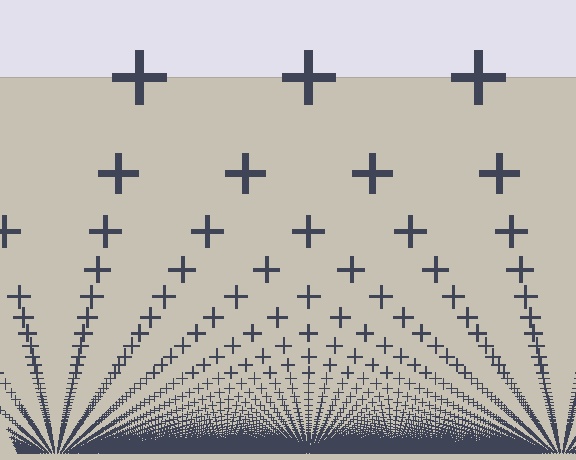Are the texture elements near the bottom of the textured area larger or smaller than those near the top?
Smaller. The gradient is inverted — elements near the bottom are smaller and denser.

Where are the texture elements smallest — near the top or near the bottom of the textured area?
Near the bottom.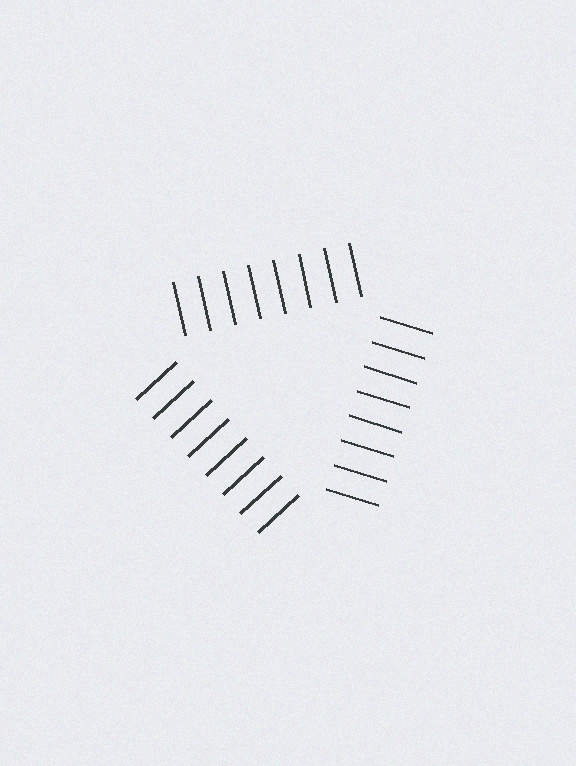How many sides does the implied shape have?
3 sides — the line-ends trace a triangle.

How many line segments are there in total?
24 — 8 along each of the 3 edges.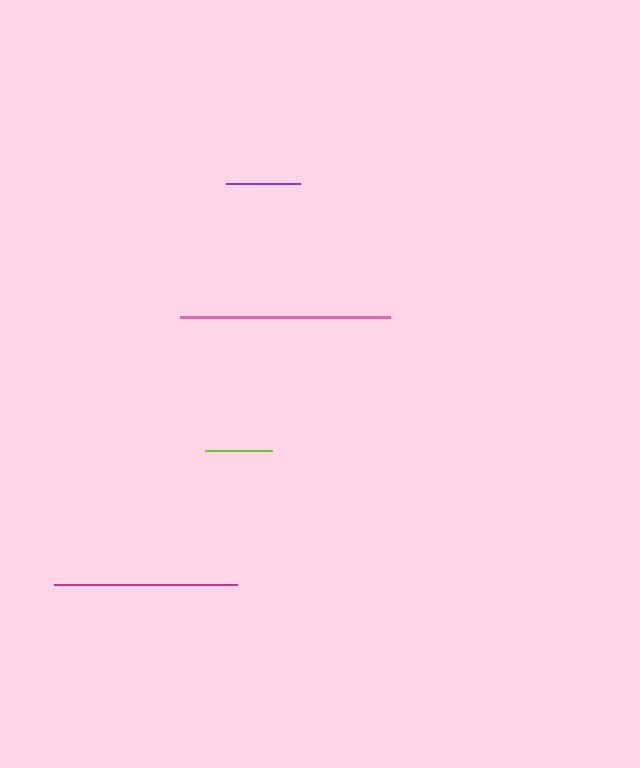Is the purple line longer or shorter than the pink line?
The pink line is longer than the purple line.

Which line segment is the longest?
The pink line is the longest at approximately 210 pixels.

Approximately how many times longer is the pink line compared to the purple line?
The pink line is approximately 2.8 times the length of the purple line.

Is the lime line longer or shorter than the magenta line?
The magenta line is longer than the lime line.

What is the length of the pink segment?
The pink segment is approximately 210 pixels long.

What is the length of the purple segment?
The purple segment is approximately 74 pixels long.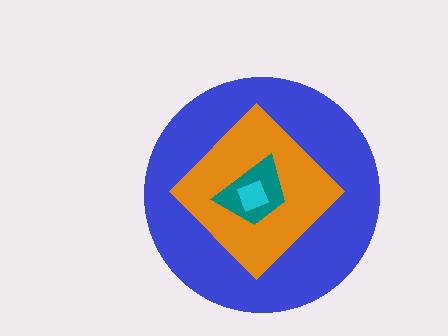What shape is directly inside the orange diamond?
The teal trapezoid.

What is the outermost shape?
The blue circle.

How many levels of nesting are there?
4.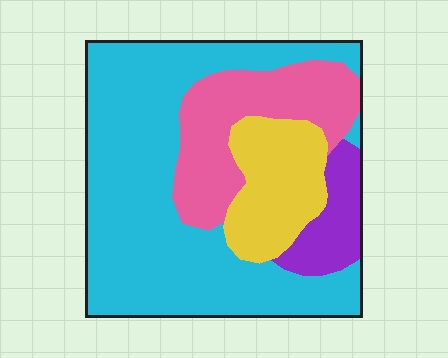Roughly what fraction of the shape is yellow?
Yellow covers 15% of the shape.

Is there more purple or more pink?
Pink.